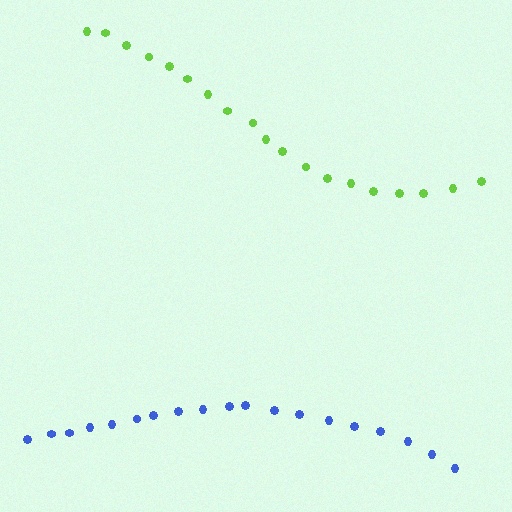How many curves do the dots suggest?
There are 2 distinct paths.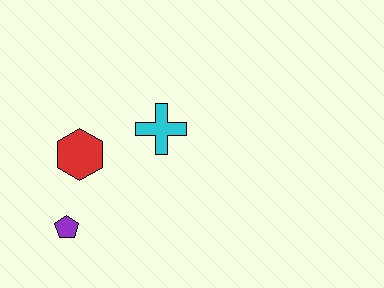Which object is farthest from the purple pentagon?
The cyan cross is farthest from the purple pentagon.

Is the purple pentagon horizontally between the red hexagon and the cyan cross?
No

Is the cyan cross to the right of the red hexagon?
Yes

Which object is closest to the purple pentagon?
The red hexagon is closest to the purple pentagon.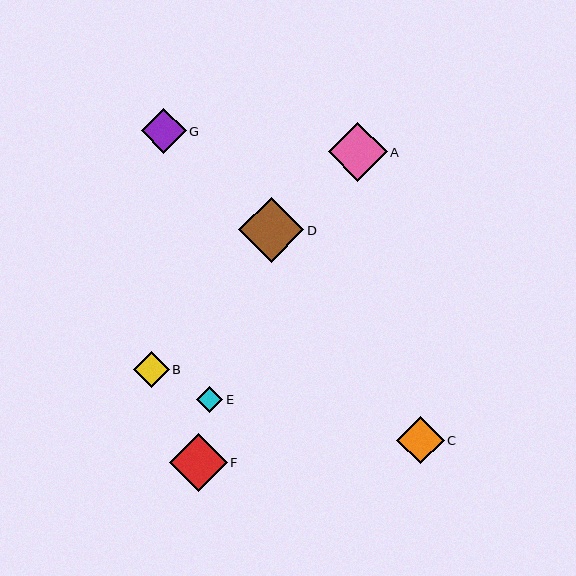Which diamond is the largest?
Diamond D is the largest with a size of approximately 65 pixels.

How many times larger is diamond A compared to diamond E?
Diamond A is approximately 2.3 times the size of diamond E.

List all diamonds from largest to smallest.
From largest to smallest: D, A, F, C, G, B, E.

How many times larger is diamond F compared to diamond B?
Diamond F is approximately 1.6 times the size of diamond B.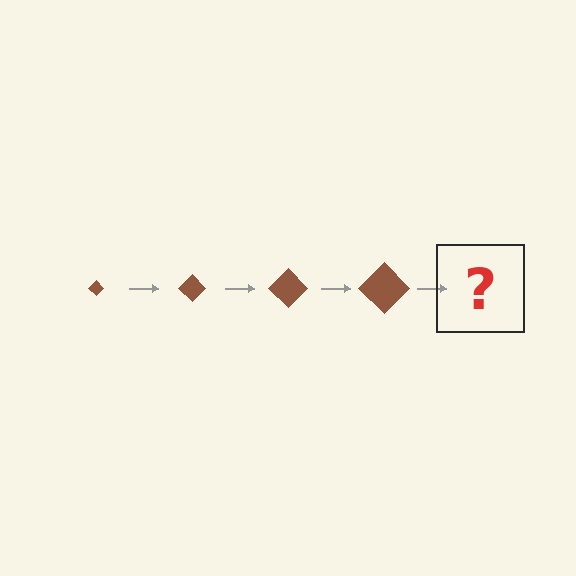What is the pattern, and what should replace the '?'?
The pattern is that the diamond gets progressively larger each step. The '?' should be a brown diamond, larger than the previous one.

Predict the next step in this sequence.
The next step is a brown diamond, larger than the previous one.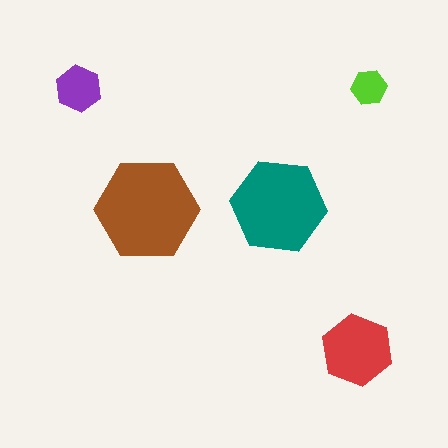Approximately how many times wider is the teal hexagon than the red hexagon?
About 1.5 times wider.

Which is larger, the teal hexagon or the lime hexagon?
The teal one.